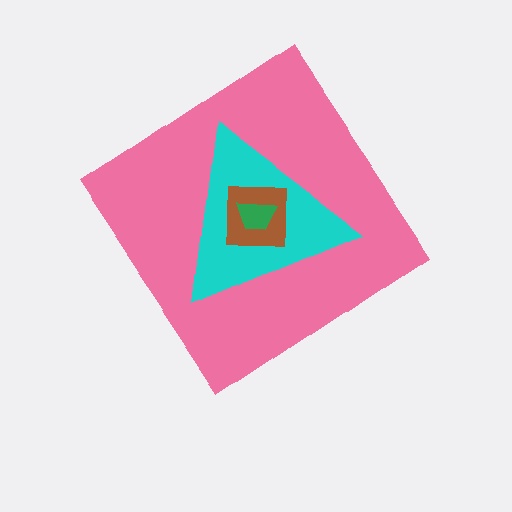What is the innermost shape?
The green trapezoid.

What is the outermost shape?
The pink diamond.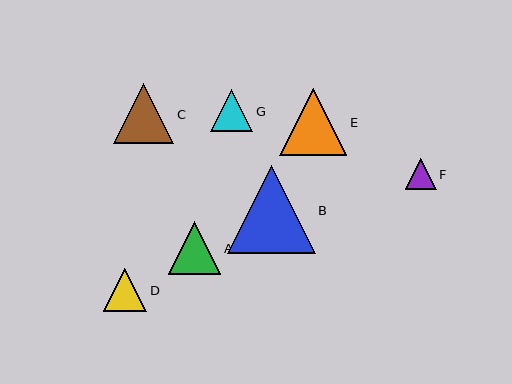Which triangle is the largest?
Triangle B is the largest with a size of approximately 87 pixels.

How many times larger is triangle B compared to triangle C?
Triangle B is approximately 1.5 times the size of triangle C.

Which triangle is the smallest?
Triangle F is the smallest with a size of approximately 31 pixels.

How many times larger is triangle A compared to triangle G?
Triangle A is approximately 1.2 times the size of triangle G.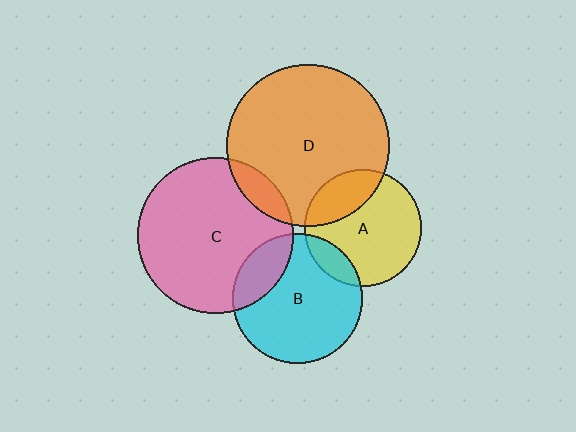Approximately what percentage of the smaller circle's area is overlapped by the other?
Approximately 25%.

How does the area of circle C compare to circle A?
Approximately 1.8 times.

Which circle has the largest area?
Circle D (orange).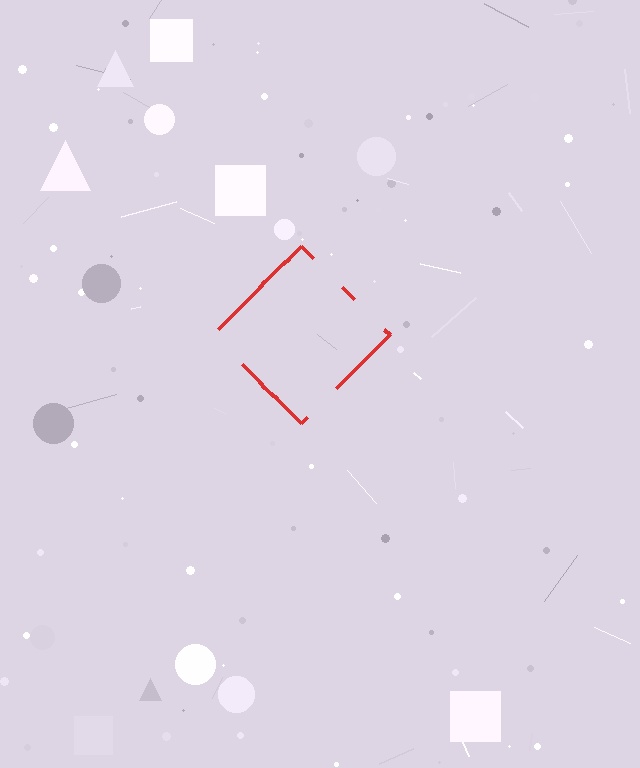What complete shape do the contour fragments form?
The contour fragments form a diamond.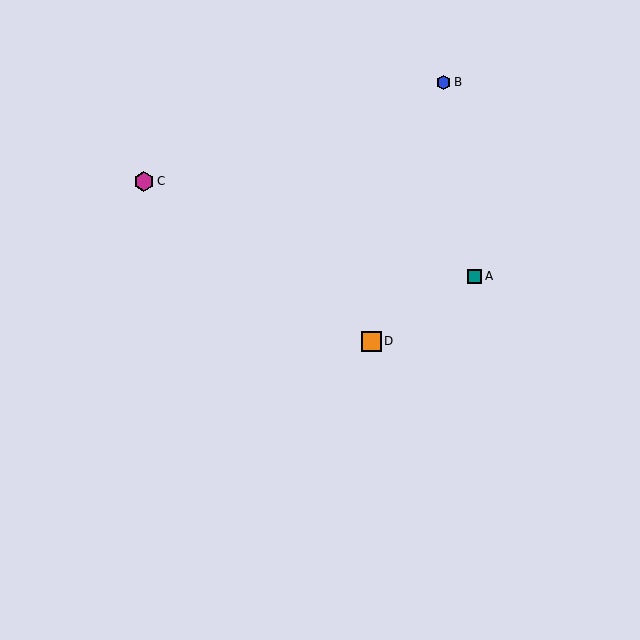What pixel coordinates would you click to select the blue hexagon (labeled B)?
Click at (444, 82) to select the blue hexagon B.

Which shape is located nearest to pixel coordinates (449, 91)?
The blue hexagon (labeled B) at (444, 82) is nearest to that location.